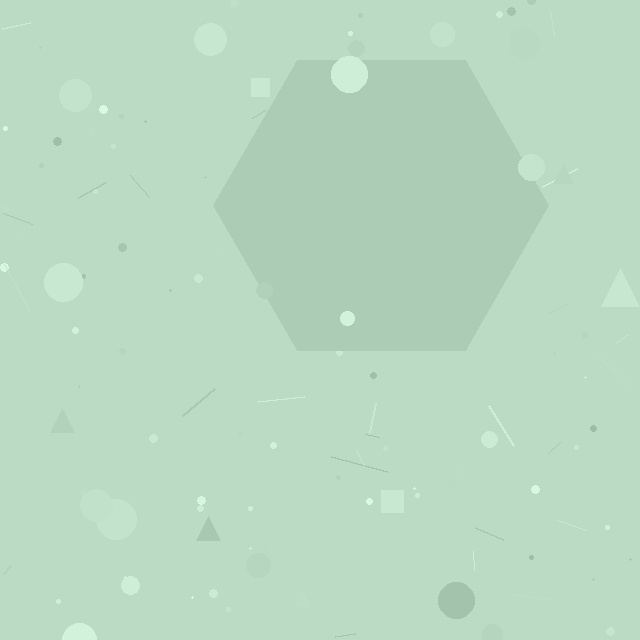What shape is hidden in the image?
A hexagon is hidden in the image.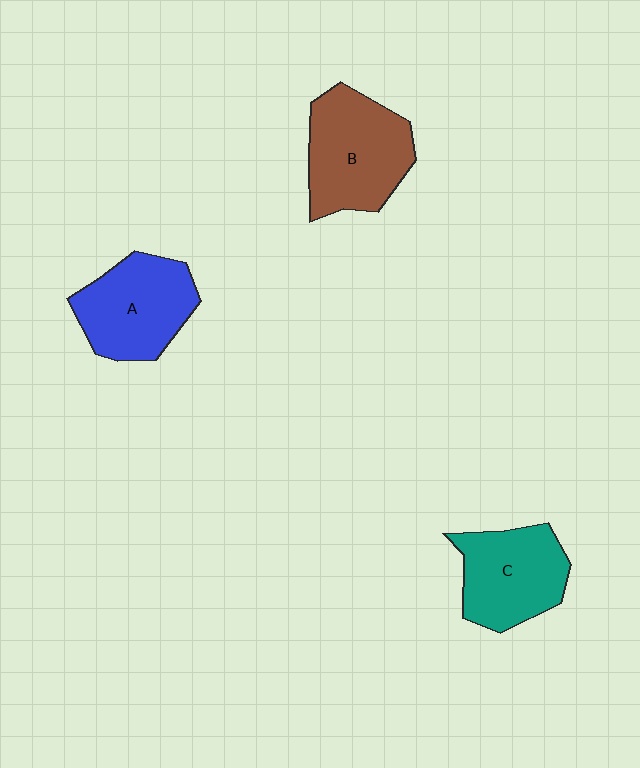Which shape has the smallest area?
Shape C (teal).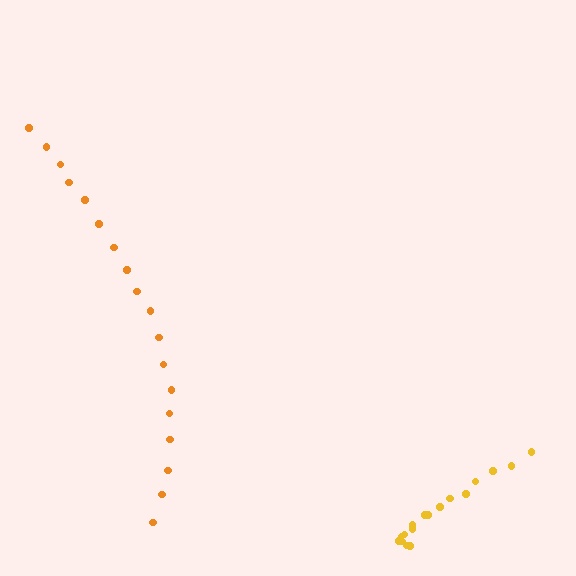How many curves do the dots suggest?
There are 2 distinct paths.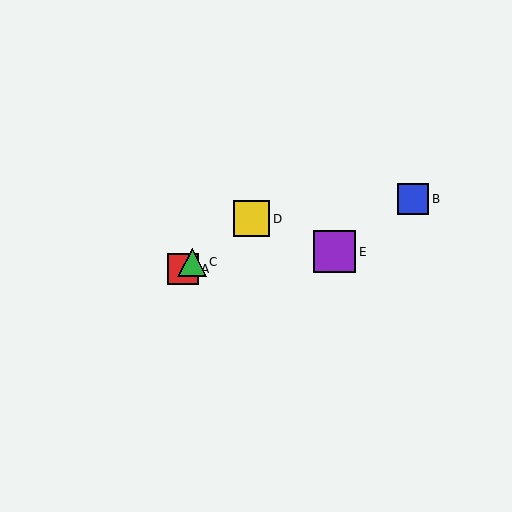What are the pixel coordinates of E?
Object E is at (335, 252).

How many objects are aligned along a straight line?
3 objects (A, C, D) are aligned along a straight line.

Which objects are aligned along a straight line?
Objects A, C, D are aligned along a straight line.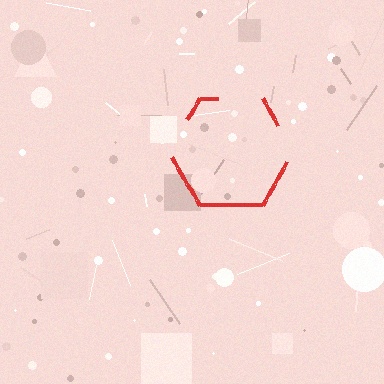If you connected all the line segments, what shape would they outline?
They would outline a hexagon.